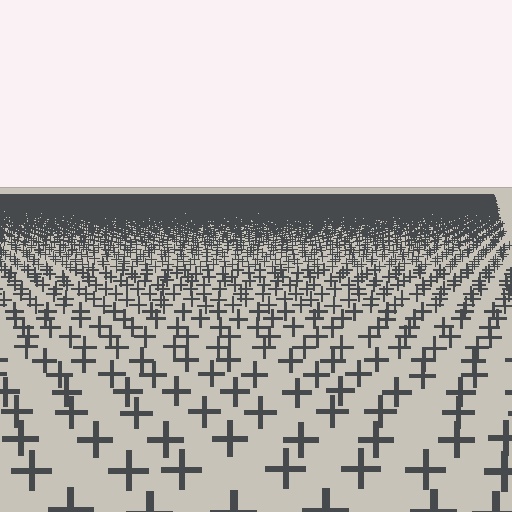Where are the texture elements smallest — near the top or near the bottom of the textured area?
Near the top.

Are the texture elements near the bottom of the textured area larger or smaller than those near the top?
Larger. Near the bottom, elements are closer to the viewer and appear at a bigger on-screen size.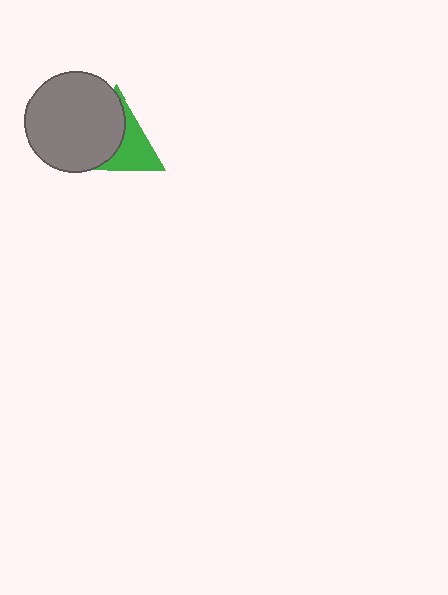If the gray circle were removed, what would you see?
You would see the complete green triangle.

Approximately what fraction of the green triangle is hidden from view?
Roughly 56% of the green triangle is hidden behind the gray circle.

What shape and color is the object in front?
The object in front is a gray circle.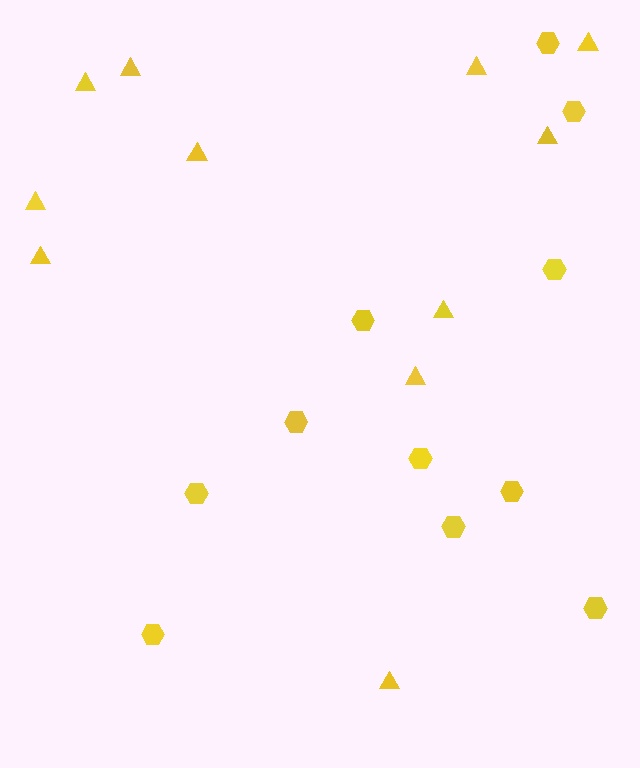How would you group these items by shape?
There are 2 groups: one group of hexagons (11) and one group of triangles (11).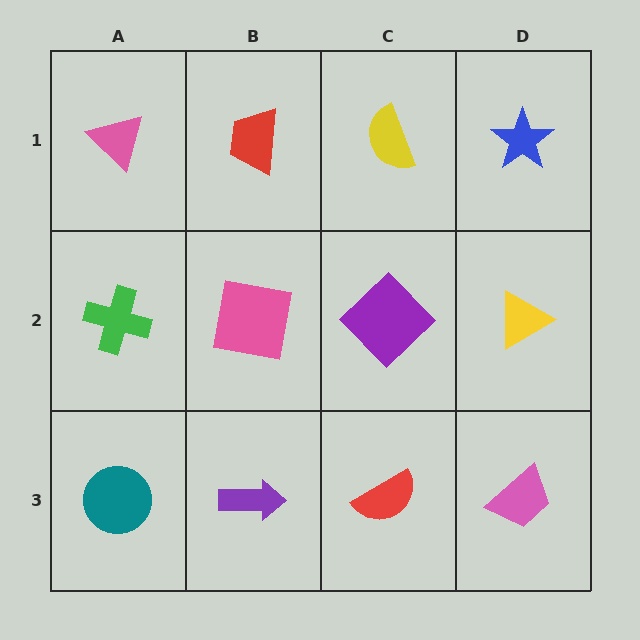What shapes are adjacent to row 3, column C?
A purple diamond (row 2, column C), a purple arrow (row 3, column B), a pink trapezoid (row 3, column D).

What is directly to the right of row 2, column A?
A pink square.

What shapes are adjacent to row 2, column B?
A red trapezoid (row 1, column B), a purple arrow (row 3, column B), a green cross (row 2, column A), a purple diamond (row 2, column C).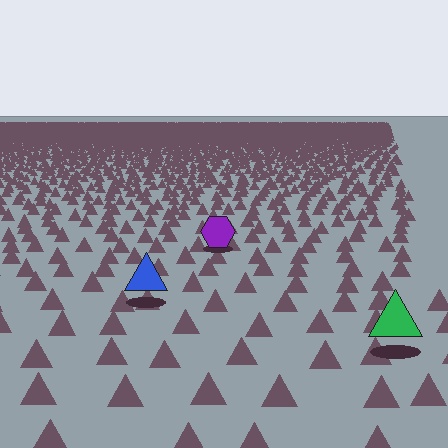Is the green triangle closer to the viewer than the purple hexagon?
Yes. The green triangle is closer — you can tell from the texture gradient: the ground texture is coarser near it.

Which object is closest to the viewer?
The green triangle is closest. The texture marks near it are larger and more spread out.